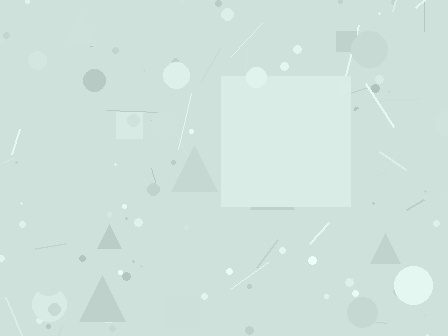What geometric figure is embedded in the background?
A square is embedded in the background.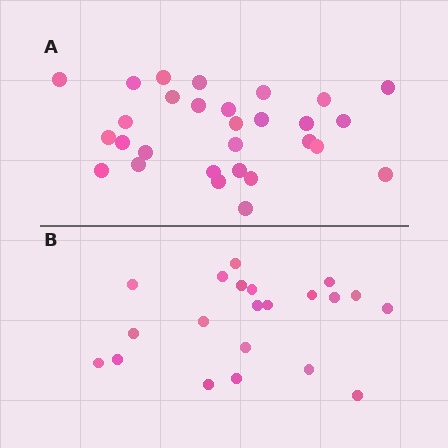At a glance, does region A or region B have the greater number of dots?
Region A (the top region) has more dots.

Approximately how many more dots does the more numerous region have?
Region A has roughly 8 or so more dots than region B.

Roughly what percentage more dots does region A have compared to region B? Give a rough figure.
About 40% more.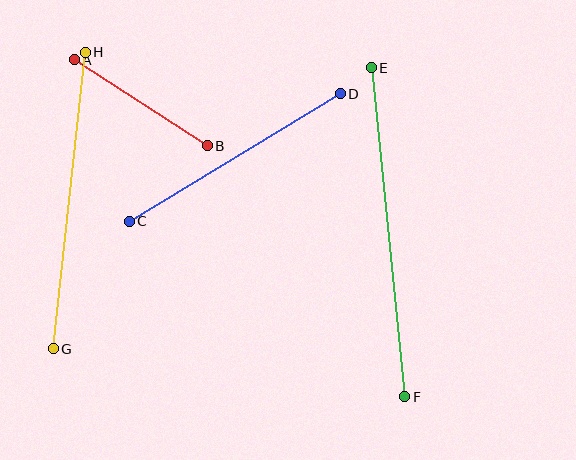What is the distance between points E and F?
The distance is approximately 331 pixels.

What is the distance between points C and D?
The distance is approximately 247 pixels.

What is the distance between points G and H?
The distance is approximately 298 pixels.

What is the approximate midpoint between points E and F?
The midpoint is at approximately (388, 232) pixels.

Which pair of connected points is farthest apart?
Points E and F are farthest apart.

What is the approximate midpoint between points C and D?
The midpoint is at approximately (235, 158) pixels.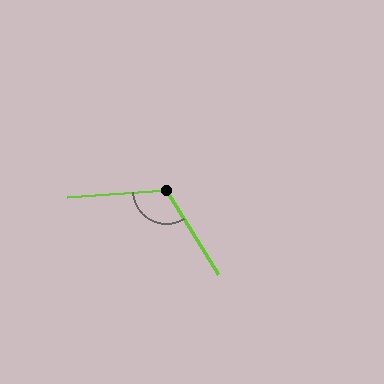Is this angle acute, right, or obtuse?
It is obtuse.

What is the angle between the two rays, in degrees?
Approximately 117 degrees.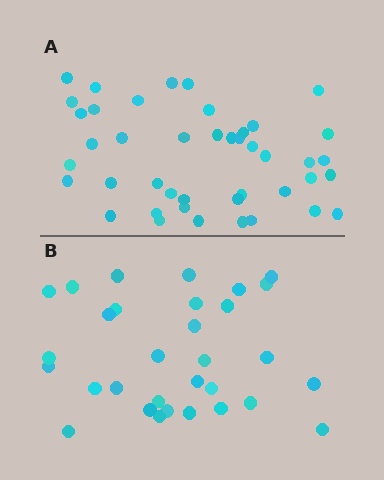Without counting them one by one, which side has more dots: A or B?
Region A (the top region) has more dots.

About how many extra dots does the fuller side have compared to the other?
Region A has roughly 12 or so more dots than region B.